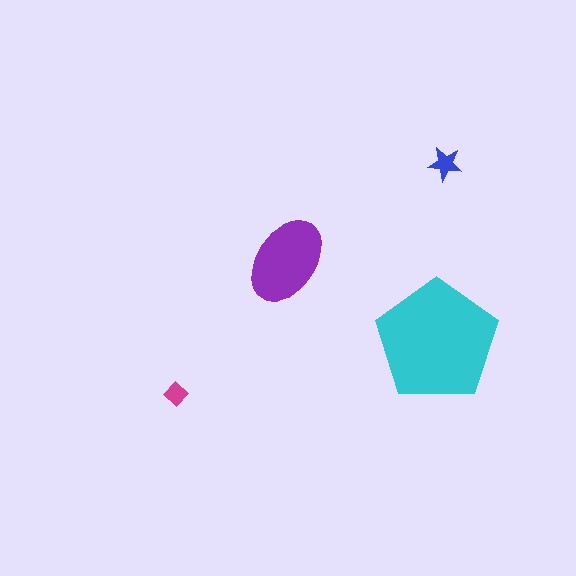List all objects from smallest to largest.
The magenta diamond, the blue star, the purple ellipse, the cyan pentagon.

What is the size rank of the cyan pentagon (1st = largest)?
1st.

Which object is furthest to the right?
The blue star is rightmost.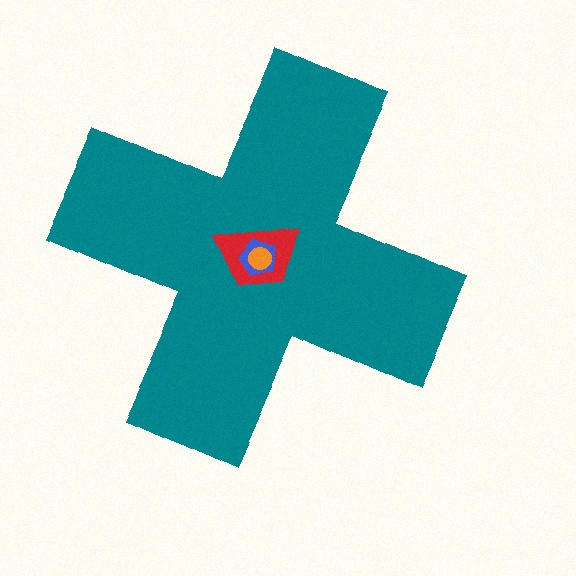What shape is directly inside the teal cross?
The red trapezoid.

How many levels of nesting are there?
4.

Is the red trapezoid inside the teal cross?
Yes.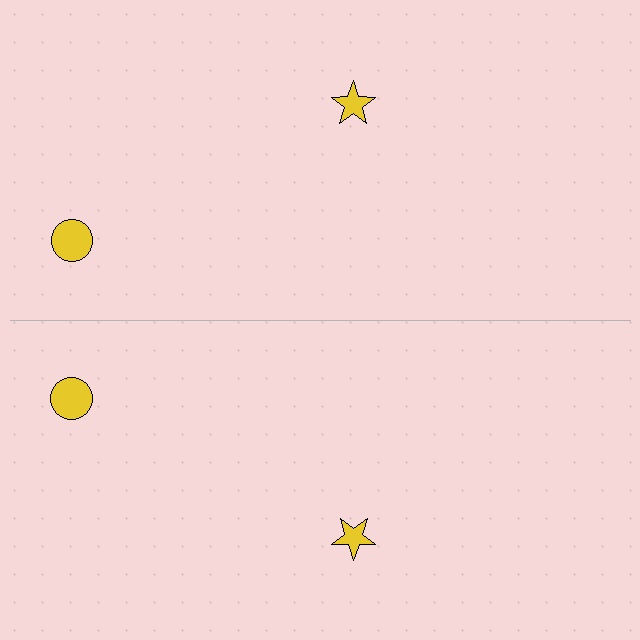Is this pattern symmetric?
Yes, this pattern has bilateral (reflection) symmetry.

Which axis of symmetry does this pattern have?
The pattern has a horizontal axis of symmetry running through the center of the image.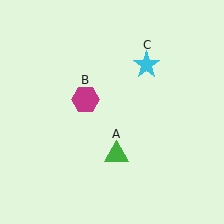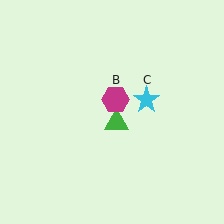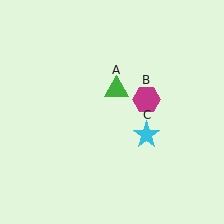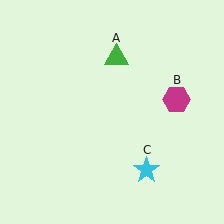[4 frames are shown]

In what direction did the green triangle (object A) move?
The green triangle (object A) moved up.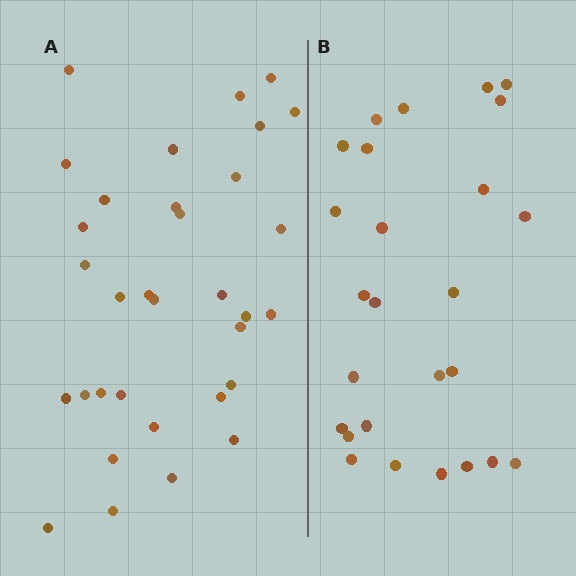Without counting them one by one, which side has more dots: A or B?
Region A (the left region) has more dots.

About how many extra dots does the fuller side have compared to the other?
Region A has roughly 8 or so more dots than region B.